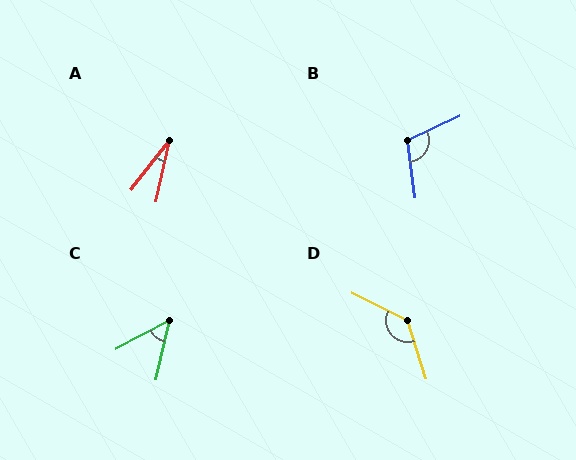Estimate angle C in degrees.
Approximately 49 degrees.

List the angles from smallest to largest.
A (25°), C (49°), B (108°), D (134°).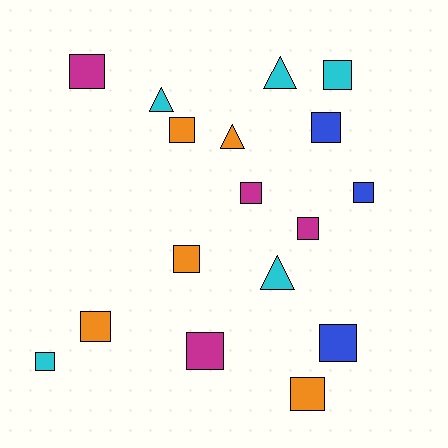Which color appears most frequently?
Cyan, with 5 objects.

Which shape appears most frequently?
Square, with 13 objects.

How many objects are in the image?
There are 17 objects.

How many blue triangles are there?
There are no blue triangles.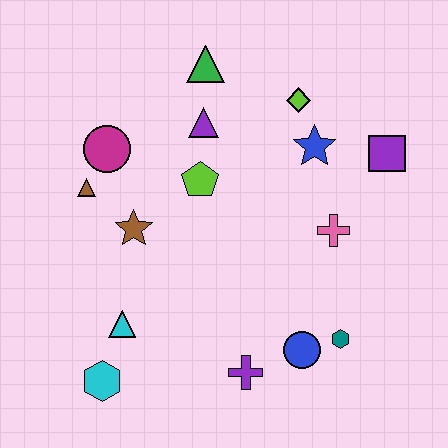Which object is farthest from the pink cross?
The cyan hexagon is farthest from the pink cross.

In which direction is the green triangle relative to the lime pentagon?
The green triangle is above the lime pentagon.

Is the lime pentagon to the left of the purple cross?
Yes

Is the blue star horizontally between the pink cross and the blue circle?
Yes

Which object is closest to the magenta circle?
The brown triangle is closest to the magenta circle.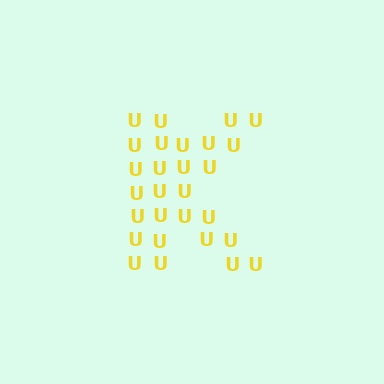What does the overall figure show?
The overall figure shows the letter K.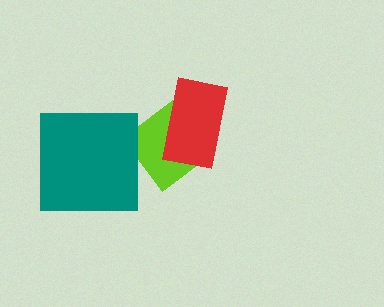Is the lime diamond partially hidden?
Yes, it is partially covered by another shape.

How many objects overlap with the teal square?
1 object overlaps with the teal square.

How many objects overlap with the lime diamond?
2 objects overlap with the lime diamond.